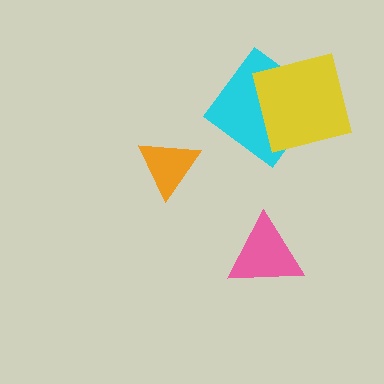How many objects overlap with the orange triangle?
0 objects overlap with the orange triangle.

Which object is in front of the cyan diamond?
The yellow square is in front of the cyan diamond.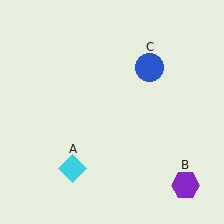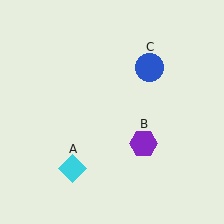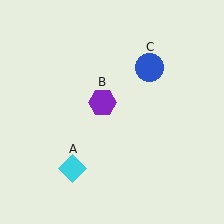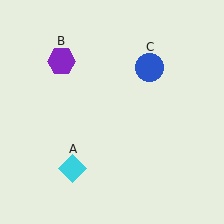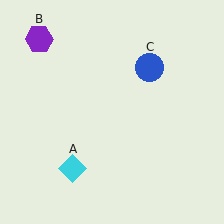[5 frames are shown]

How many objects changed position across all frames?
1 object changed position: purple hexagon (object B).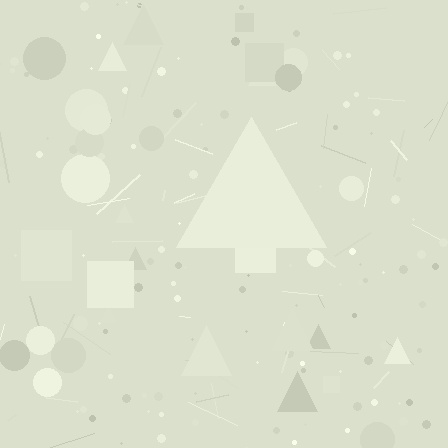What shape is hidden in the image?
A triangle is hidden in the image.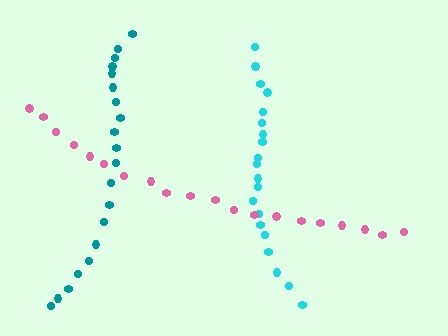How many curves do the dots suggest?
There are 3 distinct paths.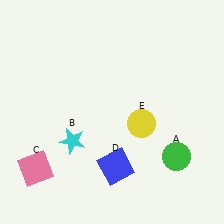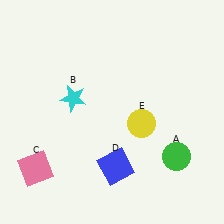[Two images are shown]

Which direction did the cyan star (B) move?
The cyan star (B) moved up.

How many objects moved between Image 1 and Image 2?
1 object moved between the two images.